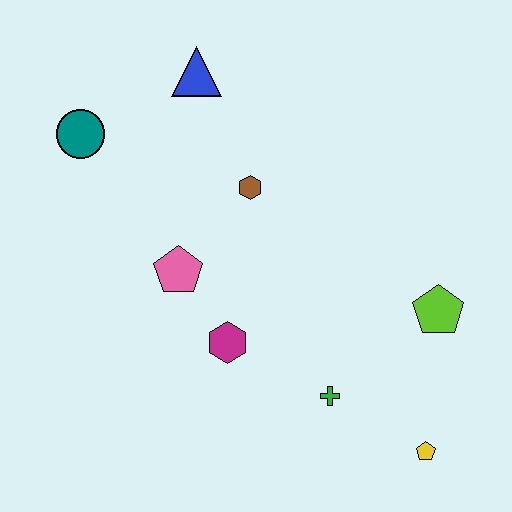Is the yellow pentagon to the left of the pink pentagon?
No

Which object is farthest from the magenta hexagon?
The blue triangle is farthest from the magenta hexagon.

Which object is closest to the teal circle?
The blue triangle is closest to the teal circle.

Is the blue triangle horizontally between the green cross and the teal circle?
Yes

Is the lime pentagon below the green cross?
No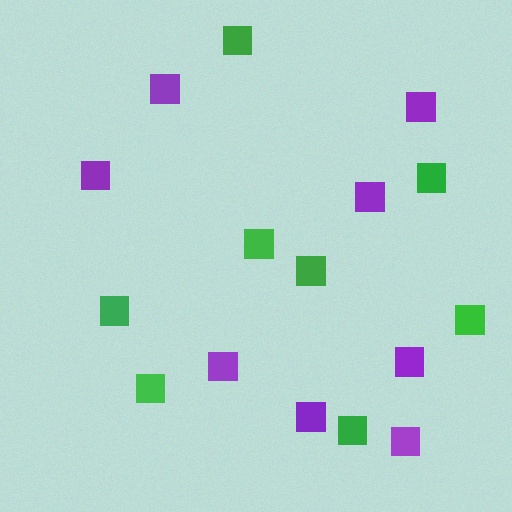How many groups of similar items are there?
There are 2 groups: one group of green squares (8) and one group of purple squares (8).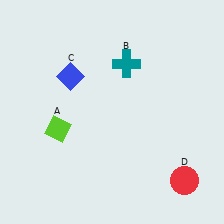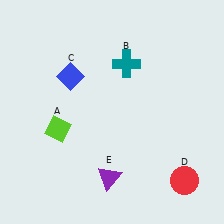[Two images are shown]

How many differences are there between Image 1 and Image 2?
There is 1 difference between the two images.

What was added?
A purple triangle (E) was added in Image 2.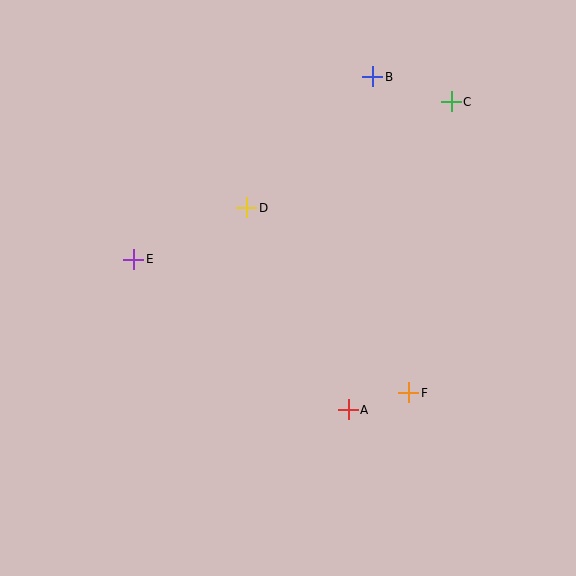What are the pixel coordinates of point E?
Point E is at (134, 259).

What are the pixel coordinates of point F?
Point F is at (409, 393).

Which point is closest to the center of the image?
Point D at (247, 208) is closest to the center.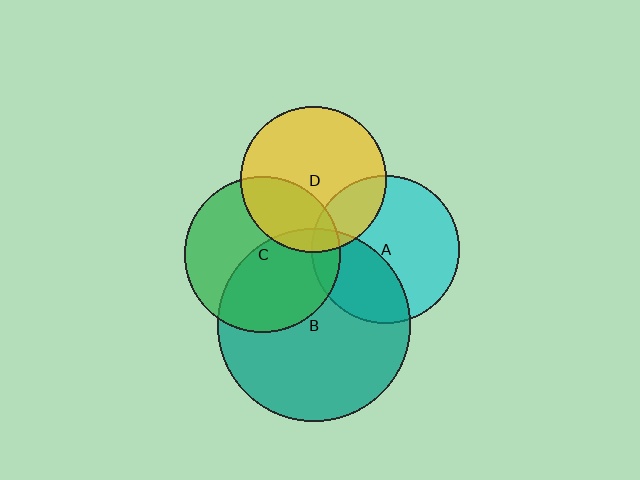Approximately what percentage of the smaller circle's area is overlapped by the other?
Approximately 30%.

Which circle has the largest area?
Circle B (teal).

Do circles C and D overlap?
Yes.